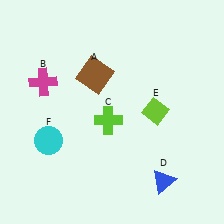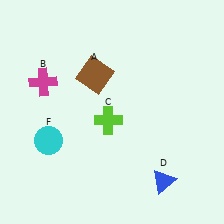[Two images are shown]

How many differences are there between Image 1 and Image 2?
There is 1 difference between the two images.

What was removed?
The lime diamond (E) was removed in Image 2.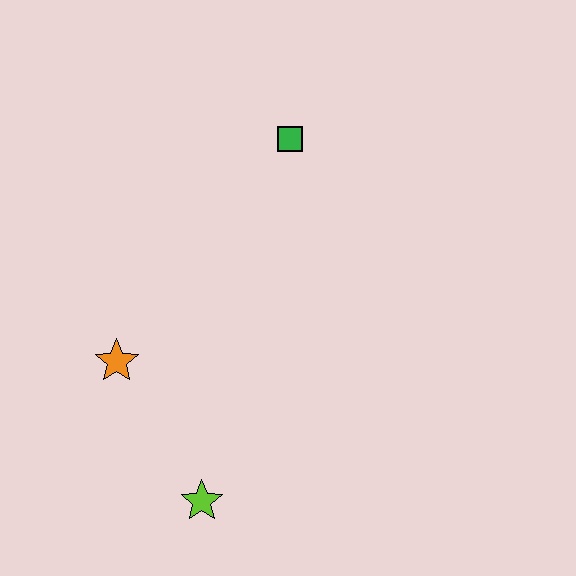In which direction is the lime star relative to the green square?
The lime star is below the green square.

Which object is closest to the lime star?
The orange star is closest to the lime star.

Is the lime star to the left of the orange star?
No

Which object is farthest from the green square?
The lime star is farthest from the green square.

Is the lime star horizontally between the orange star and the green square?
Yes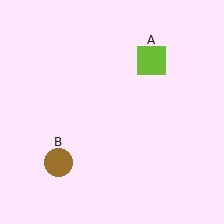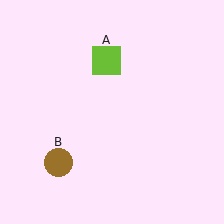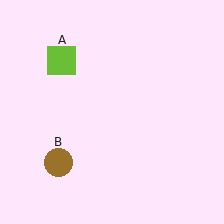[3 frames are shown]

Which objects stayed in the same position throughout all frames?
Brown circle (object B) remained stationary.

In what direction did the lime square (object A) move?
The lime square (object A) moved left.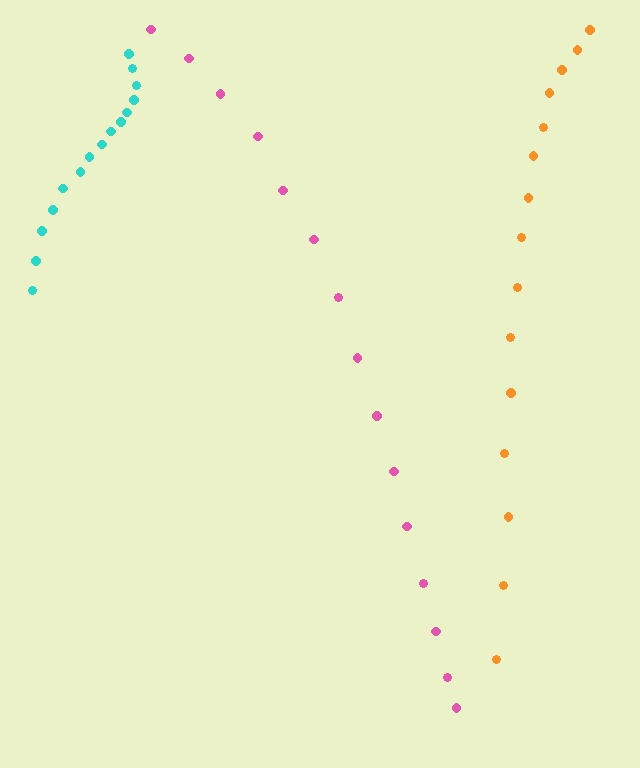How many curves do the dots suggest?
There are 3 distinct paths.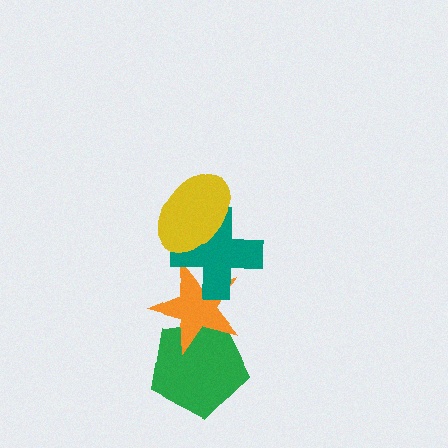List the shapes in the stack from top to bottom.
From top to bottom: the yellow ellipse, the teal cross, the orange star, the green pentagon.